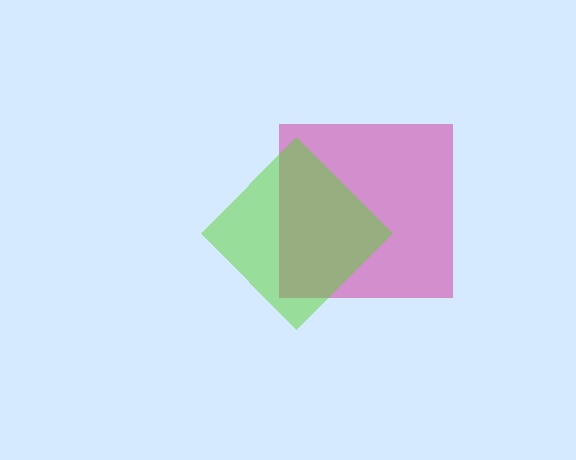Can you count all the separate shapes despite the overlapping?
Yes, there are 2 separate shapes.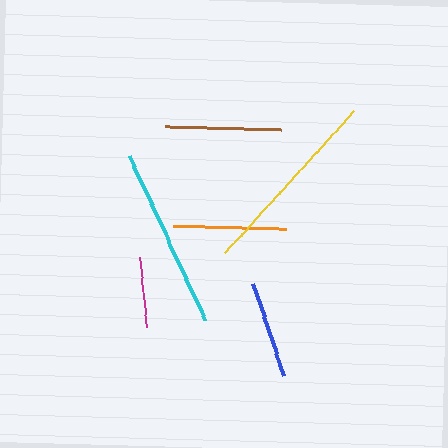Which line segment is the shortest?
The magenta line is the shortest at approximately 70 pixels.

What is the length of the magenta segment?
The magenta segment is approximately 70 pixels long.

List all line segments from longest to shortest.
From longest to shortest: yellow, cyan, brown, orange, blue, magenta.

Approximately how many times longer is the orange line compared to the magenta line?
The orange line is approximately 1.6 times the length of the magenta line.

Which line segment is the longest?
The yellow line is the longest at approximately 192 pixels.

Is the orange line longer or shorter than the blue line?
The orange line is longer than the blue line.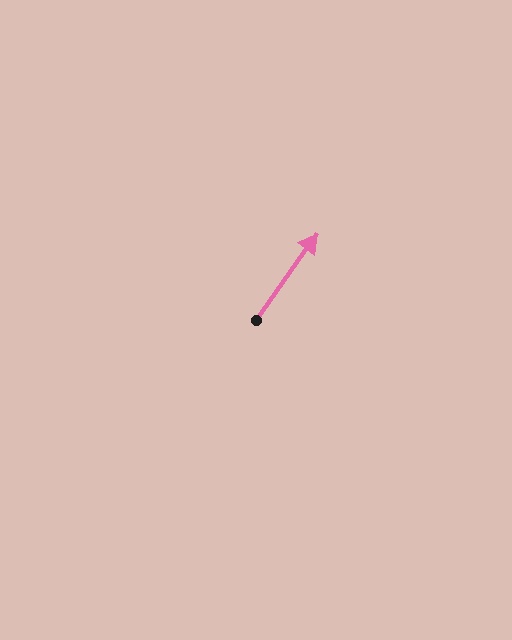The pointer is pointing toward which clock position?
Roughly 1 o'clock.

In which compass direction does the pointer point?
Northeast.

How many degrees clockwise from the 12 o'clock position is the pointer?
Approximately 35 degrees.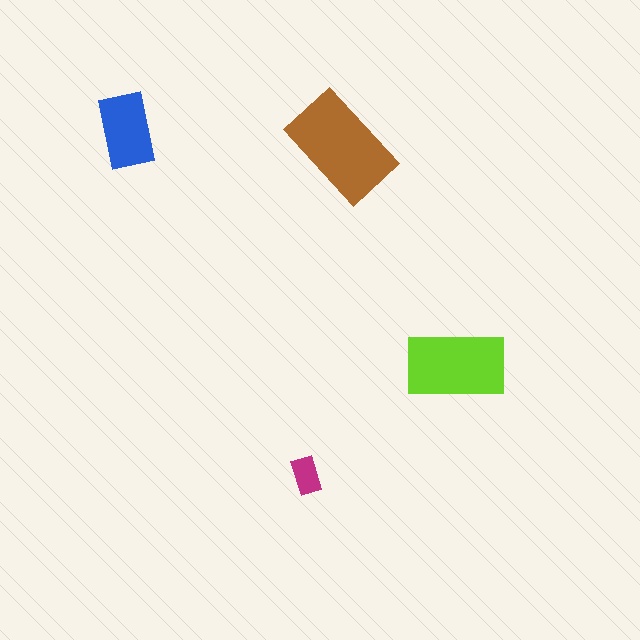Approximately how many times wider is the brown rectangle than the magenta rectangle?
About 3 times wider.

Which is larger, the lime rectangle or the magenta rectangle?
The lime one.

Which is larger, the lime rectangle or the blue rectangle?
The lime one.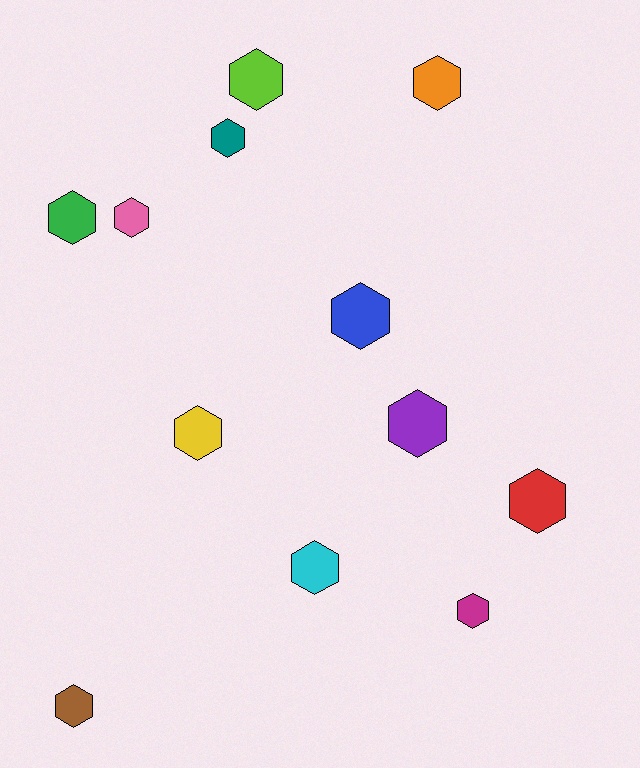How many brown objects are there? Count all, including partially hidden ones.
There is 1 brown object.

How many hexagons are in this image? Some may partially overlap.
There are 12 hexagons.